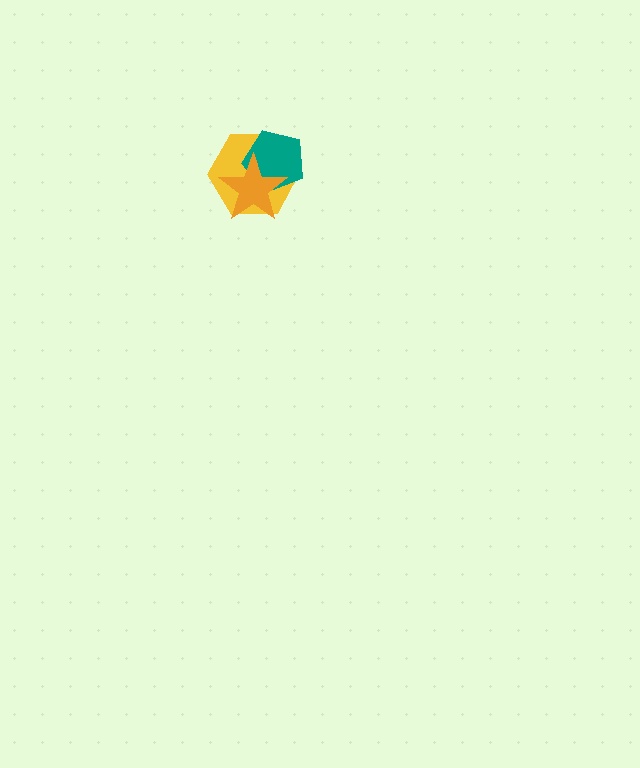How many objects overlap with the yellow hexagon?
2 objects overlap with the yellow hexagon.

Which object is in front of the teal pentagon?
The orange star is in front of the teal pentagon.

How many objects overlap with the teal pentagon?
2 objects overlap with the teal pentagon.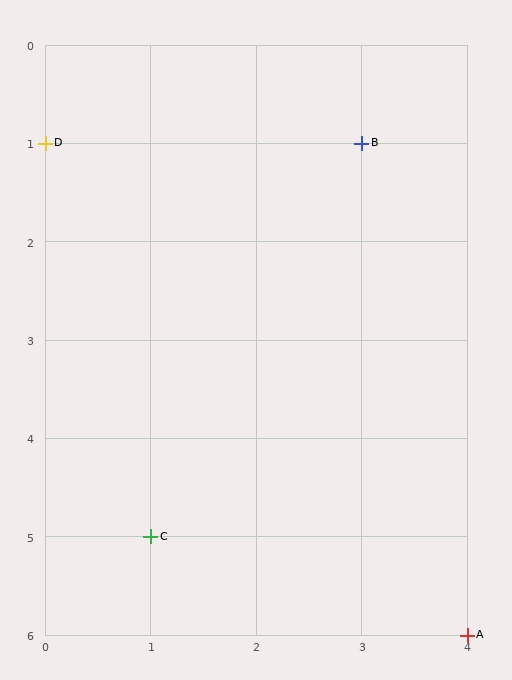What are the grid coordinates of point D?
Point D is at grid coordinates (0, 1).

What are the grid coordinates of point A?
Point A is at grid coordinates (4, 6).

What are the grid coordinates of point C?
Point C is at grid coordinates (1, 5).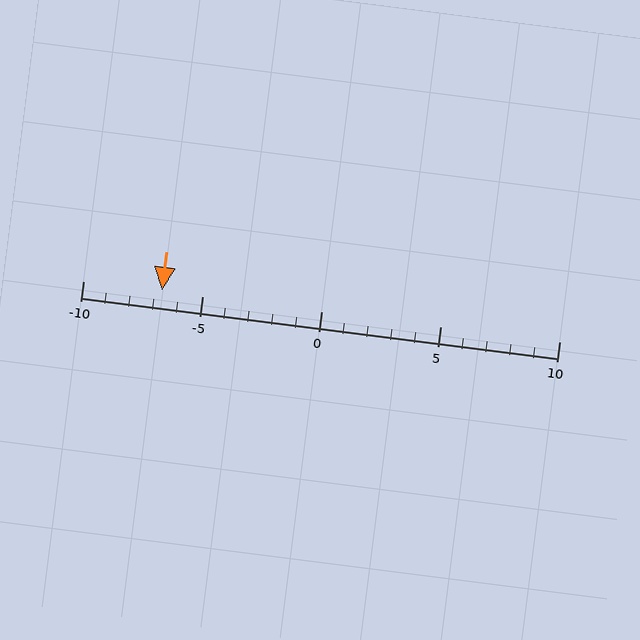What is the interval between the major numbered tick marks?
The major tick marks are spaced 5 units apart.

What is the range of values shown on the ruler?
The ruler shows values from -10 to 10.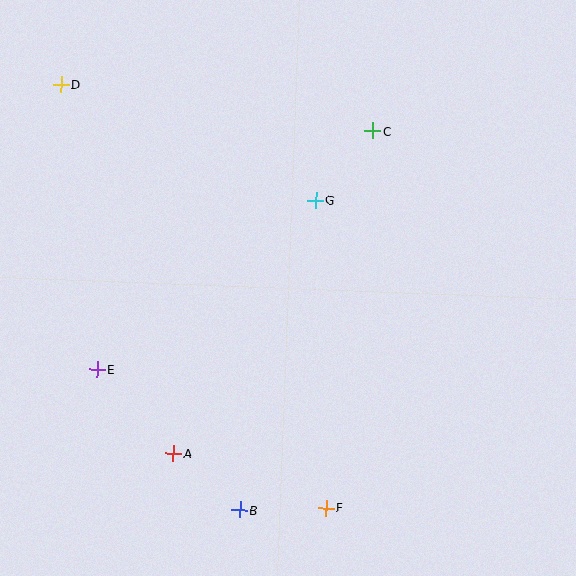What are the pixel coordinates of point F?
Point F is at (326, 508).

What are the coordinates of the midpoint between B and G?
The midpoint between B and G is at (278, 355).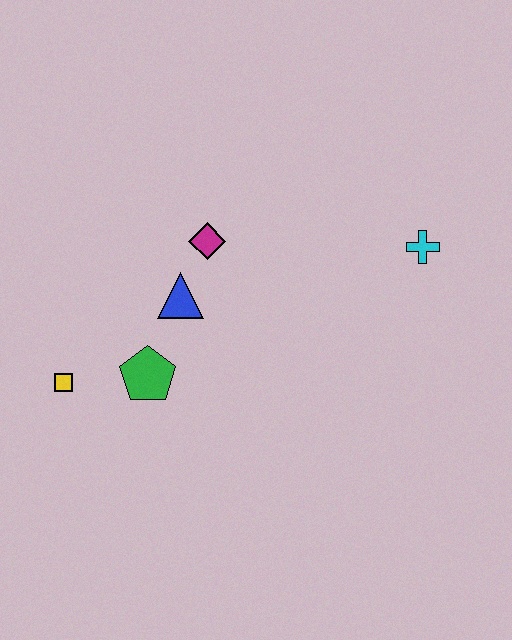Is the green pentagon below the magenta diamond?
Yes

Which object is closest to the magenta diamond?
The blue triangle is closest to the magenta diamond.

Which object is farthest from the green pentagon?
The cyan cross is farthest from the green pentagon.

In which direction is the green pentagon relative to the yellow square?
The green pentagon is to the right of the yellow square.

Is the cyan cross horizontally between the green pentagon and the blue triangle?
No